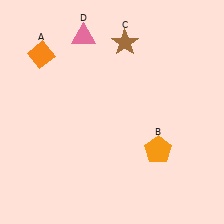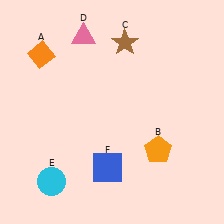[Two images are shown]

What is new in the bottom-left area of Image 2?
A blue square (F) was added in the bottom-left area of Image 2.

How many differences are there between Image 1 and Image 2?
There are 2 differences between the two images.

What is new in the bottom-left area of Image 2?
A cyan circle (E) was added in the bottom-left area of Image 2.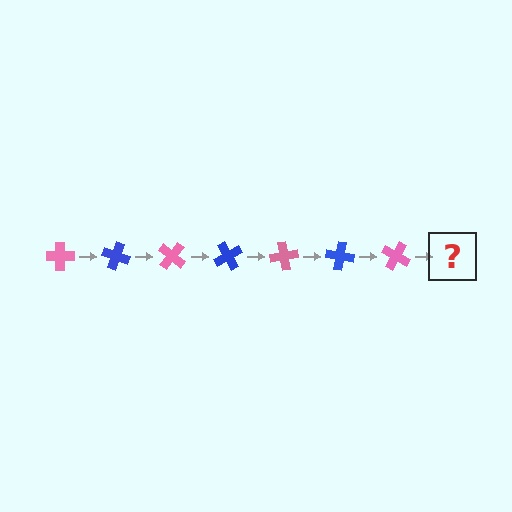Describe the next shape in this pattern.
It should be a blue cross, rotated 140 degrees from the start.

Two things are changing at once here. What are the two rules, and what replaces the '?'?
The two rules are that it rotates 20 degrees each step and the color cycles through pink and blue. The '?' should be a blue cross, rotated 140 degrees from the start.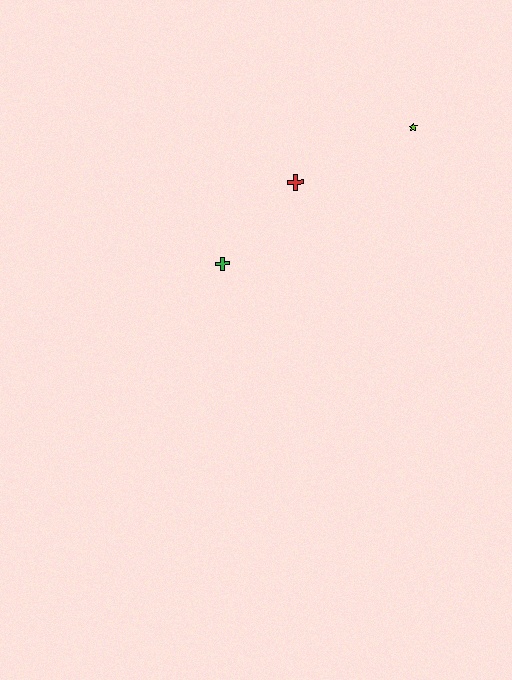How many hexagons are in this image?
There are no hexagons.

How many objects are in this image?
There are 3 objects.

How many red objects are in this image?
There is 1 red object.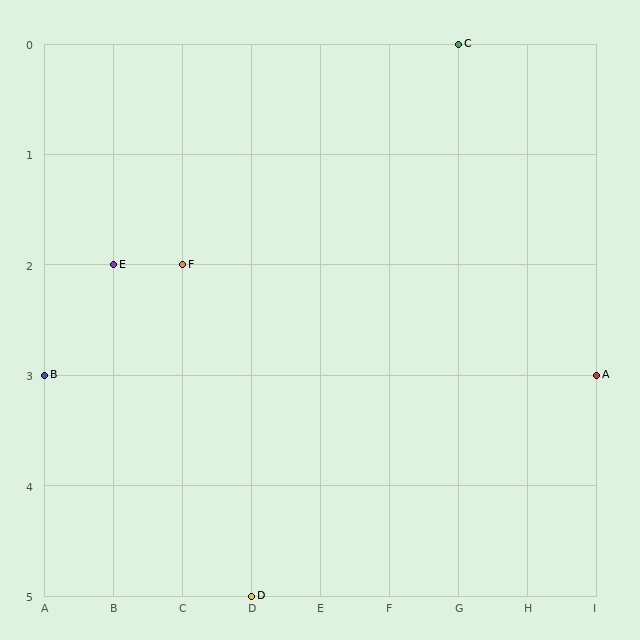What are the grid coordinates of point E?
Point E is at grid coordinates (B, 2).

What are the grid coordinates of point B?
Point B is at grid coordinates (A, 3).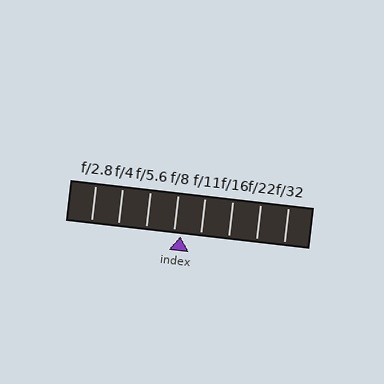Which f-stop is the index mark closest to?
The index mark is closest to f/8.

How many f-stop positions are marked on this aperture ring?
There are 8 f-stop positions marked.